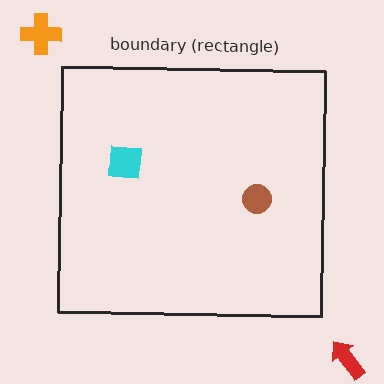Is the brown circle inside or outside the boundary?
Inside.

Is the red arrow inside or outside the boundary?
Outside.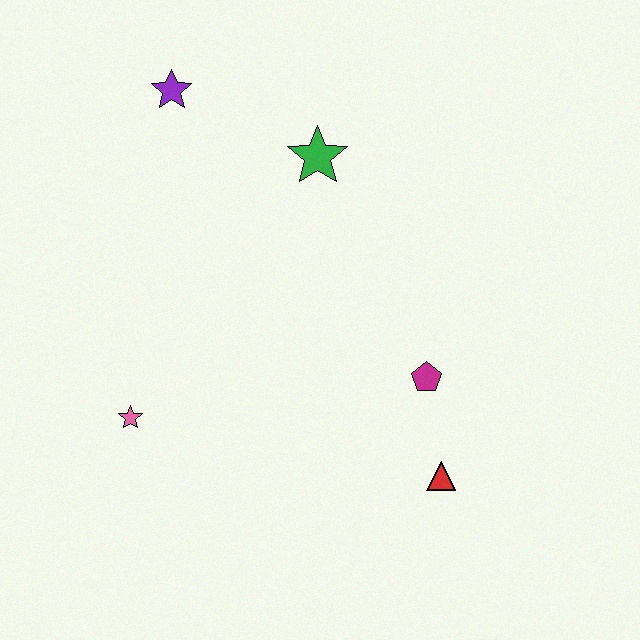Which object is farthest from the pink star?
The purple star is farthest from the pink star.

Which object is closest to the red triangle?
The magenta pentagon is closest to the red triangle.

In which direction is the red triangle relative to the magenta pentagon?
The red triangle is below the magenta pentagon.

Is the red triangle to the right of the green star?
Yes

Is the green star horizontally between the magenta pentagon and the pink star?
Yes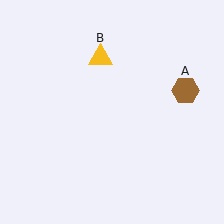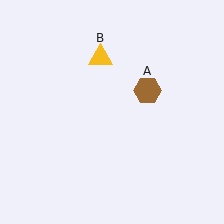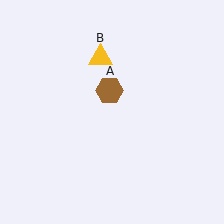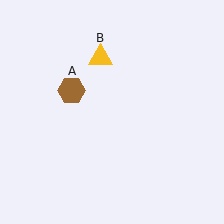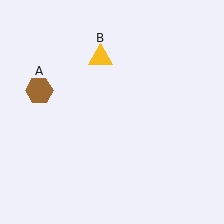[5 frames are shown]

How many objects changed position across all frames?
1 object changed position: brown hexagon (object A).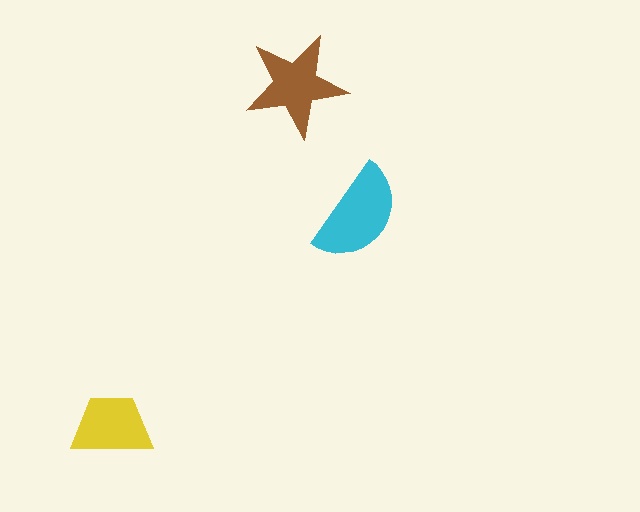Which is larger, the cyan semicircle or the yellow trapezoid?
The cyan semicircle.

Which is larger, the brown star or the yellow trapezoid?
The brown star.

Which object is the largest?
The cyan semicircle.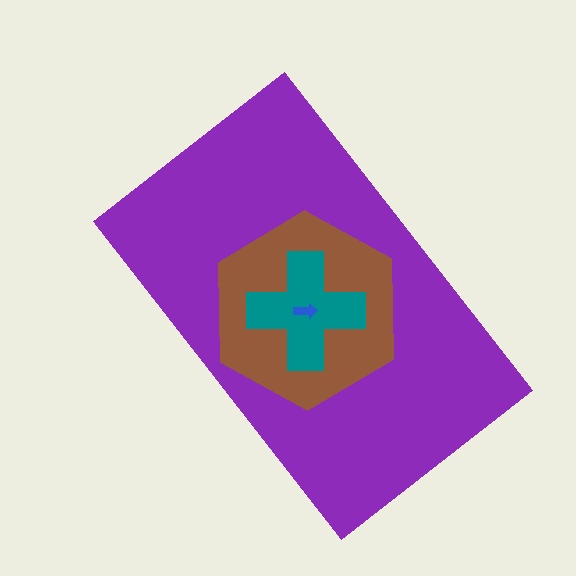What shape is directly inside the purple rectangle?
The brown hexagon.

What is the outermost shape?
The purple rectangle.